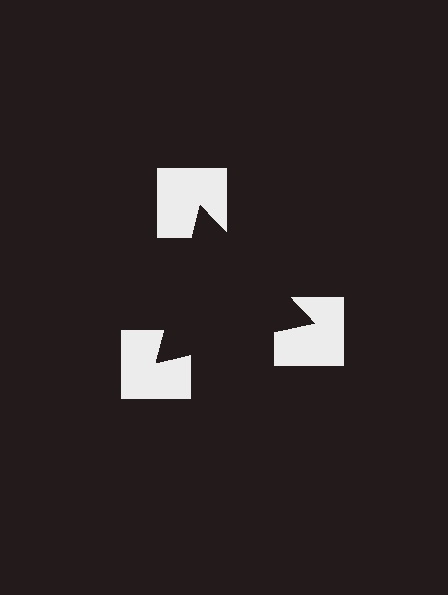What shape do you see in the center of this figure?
An illusory triangle — its edges are inferred from the aligned wedge cuts in the notched squares, not physically drawn.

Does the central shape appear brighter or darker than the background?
It typically appears slightly darker than the background, even though no actual brightness change is drawn.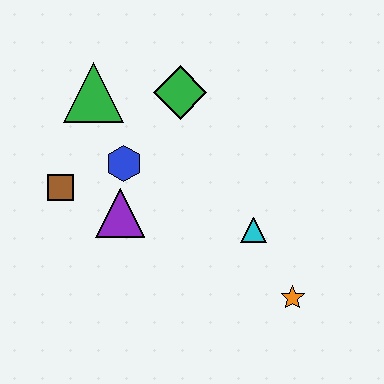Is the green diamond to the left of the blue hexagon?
No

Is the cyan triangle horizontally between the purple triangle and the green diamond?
No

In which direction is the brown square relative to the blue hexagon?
The brown square is to the left of the blue hexagon.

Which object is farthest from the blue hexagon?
The orange star is farthest from the blue hexagon.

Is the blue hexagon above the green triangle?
No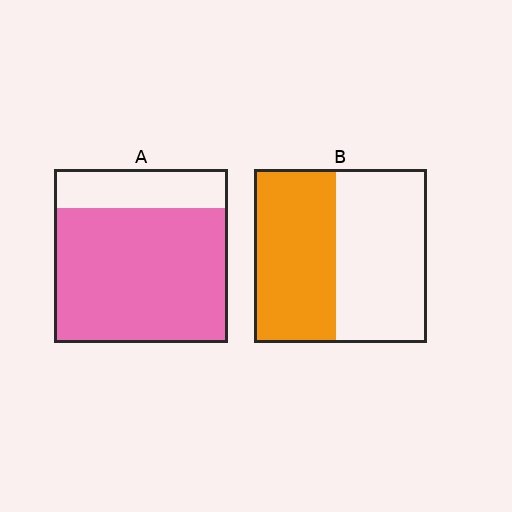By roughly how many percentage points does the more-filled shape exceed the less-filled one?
By roughly 30 percentage points (A over B).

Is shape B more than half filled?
Roughly half.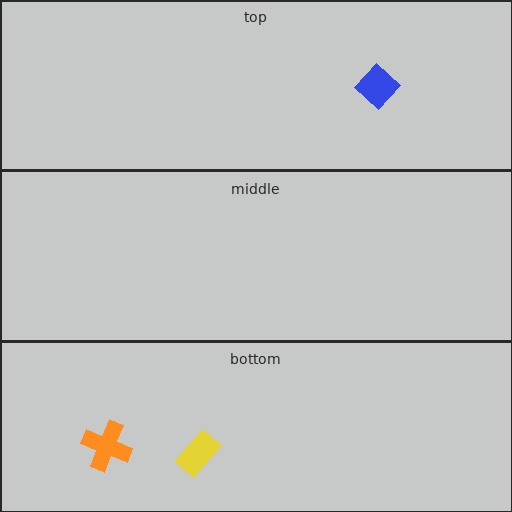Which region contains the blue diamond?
The top region.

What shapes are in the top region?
The blue diamond.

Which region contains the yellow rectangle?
The bottom region.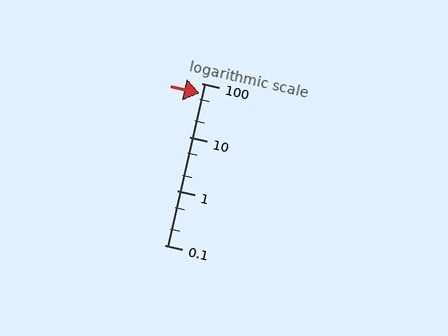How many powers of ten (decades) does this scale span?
The scale spans 3 decades, from 0.1 to 100.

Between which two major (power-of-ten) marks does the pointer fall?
The pointer is between 10 and 100.